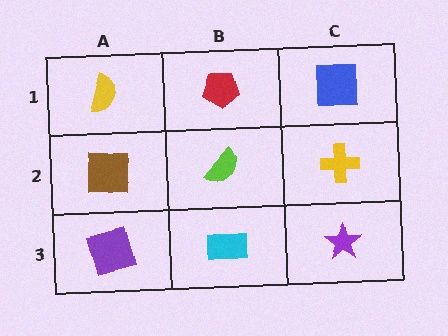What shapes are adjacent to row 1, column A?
A brown square (row 2, column A), a red pentagon (row 1, column B).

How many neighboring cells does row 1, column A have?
2.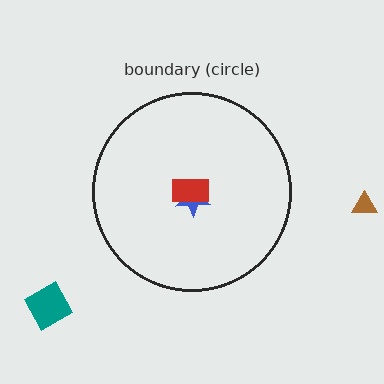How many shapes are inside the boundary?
2 inside, 2 outside.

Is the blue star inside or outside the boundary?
Inside.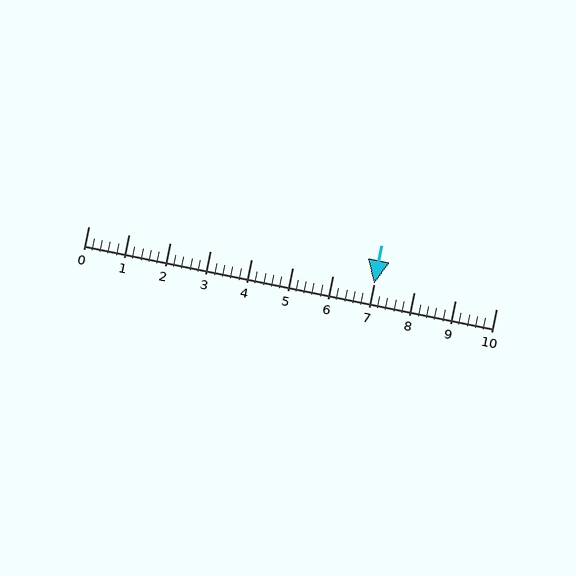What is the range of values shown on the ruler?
The ruler shows values from 0 to 10.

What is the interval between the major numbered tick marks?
The major tick marks are spaced 1 units apart.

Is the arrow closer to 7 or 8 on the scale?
The arrow is closer to 7.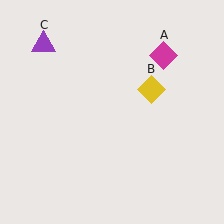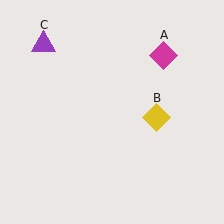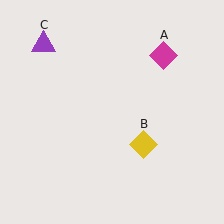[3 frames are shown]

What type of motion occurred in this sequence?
The yellow diamond (object B) rotated clockwise around the center of the scene.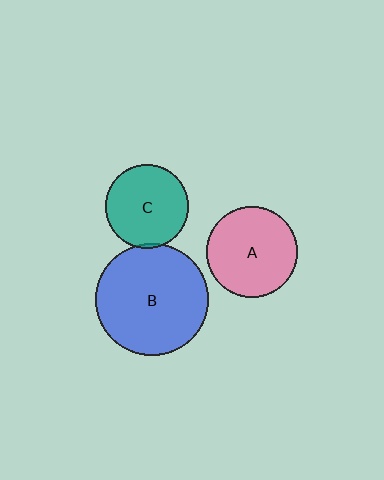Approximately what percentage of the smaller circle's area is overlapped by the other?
Approximately 5%.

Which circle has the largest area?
Circle B (blue).